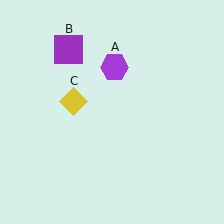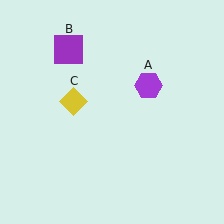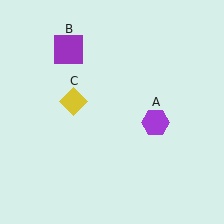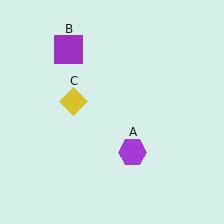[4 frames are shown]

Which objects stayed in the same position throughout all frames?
Purple square (object B) and yellow diamond (object C) remained stationary.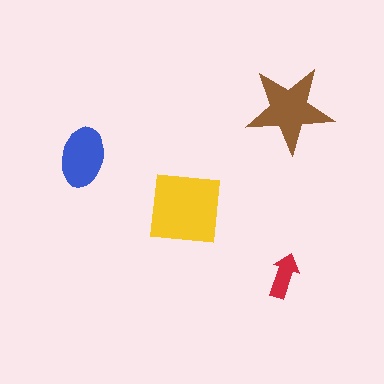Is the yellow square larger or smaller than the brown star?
Larger.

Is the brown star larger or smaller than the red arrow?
Larger.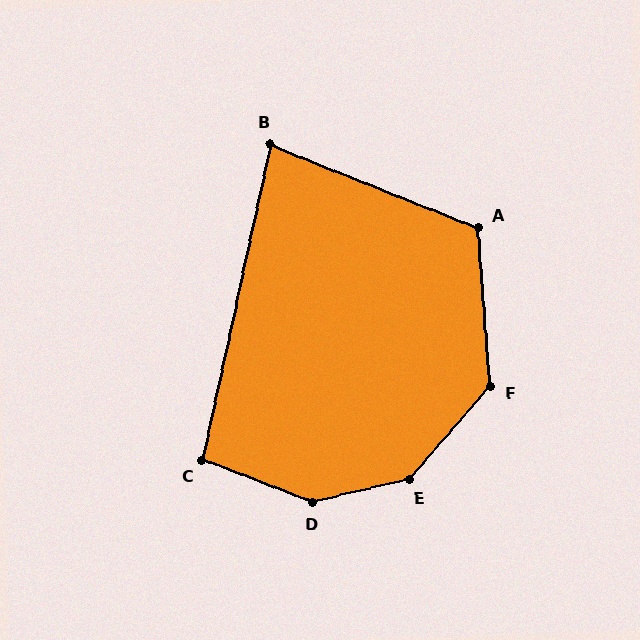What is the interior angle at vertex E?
Approximately 144 degrees (obtuse).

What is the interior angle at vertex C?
Approximately 99 degrees (obtuse).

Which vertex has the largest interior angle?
D, at approximately 145 degrees.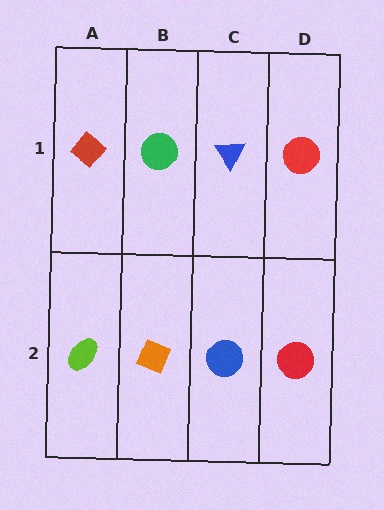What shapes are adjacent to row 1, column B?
An orange diamond (row 2, column B), a red diamond (row 1, column A), a blue triangle (row 1, column C).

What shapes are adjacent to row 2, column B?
A green circle (row 1, column B), a lime ellipse (row 2, column A), a blue circle (row 2, column C).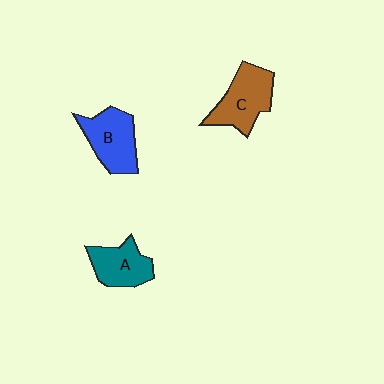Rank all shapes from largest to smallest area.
From largest to smallest: C (brown), B (blue), A (teal).